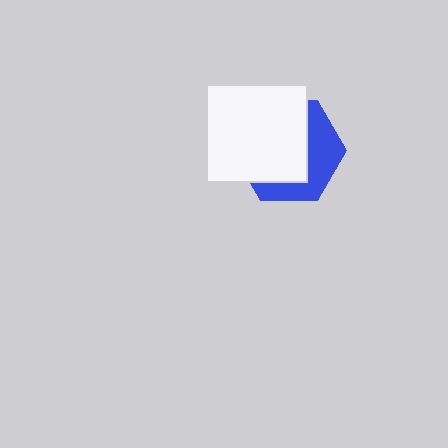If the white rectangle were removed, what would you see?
You would see the complete blue hexagon.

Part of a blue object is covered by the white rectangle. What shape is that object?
It is a hexagon.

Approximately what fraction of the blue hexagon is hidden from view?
Roughly 61% of the blue hexagon is hidden behind the white rectangle.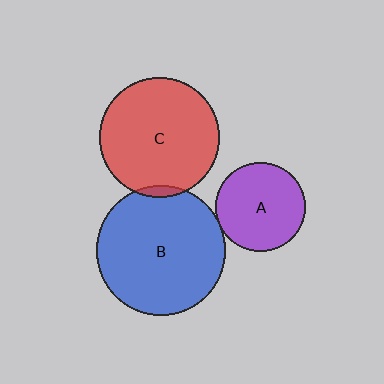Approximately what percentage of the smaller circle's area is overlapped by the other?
Approximately 5%.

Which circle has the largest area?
Circle B (blue).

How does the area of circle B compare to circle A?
Approximately 2.1 times.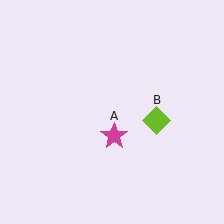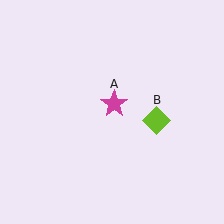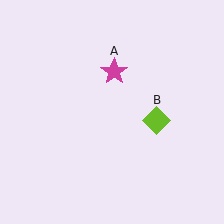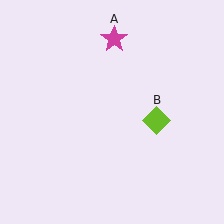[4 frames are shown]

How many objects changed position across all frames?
1 object changed position: magenta star (object A).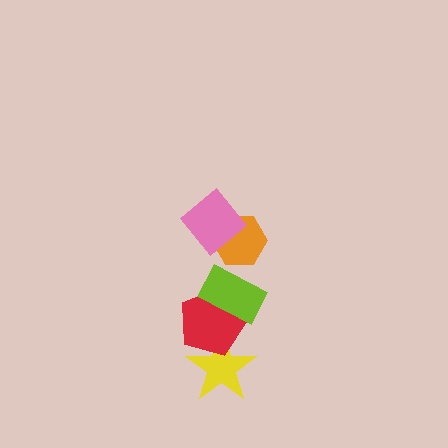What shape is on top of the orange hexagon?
The pink diamond is on top of the orange hexagon.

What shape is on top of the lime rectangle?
The orange hexagon is on top of the lime rectangle.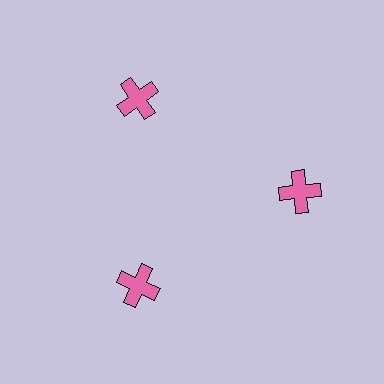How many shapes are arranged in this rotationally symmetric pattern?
There are 3 shapes, arranged in 3 groups of 1.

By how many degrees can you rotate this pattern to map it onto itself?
The pattern maps onto itself every 120 degrees of rotation.